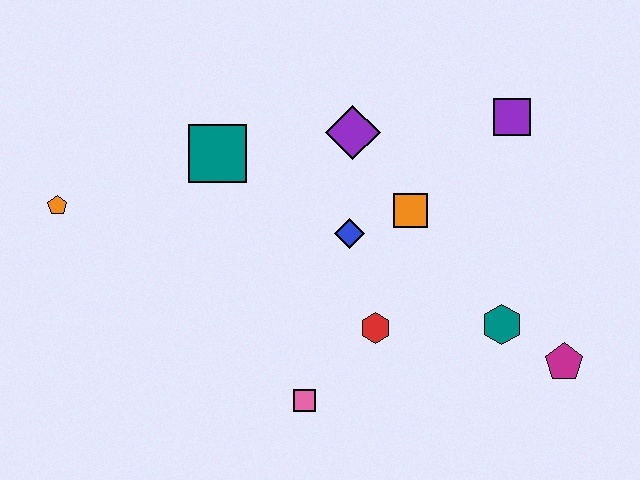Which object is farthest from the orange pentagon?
The magenta pentagon is farthest from the orange pentagon.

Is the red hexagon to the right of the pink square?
Yes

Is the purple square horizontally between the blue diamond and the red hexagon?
No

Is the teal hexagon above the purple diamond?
No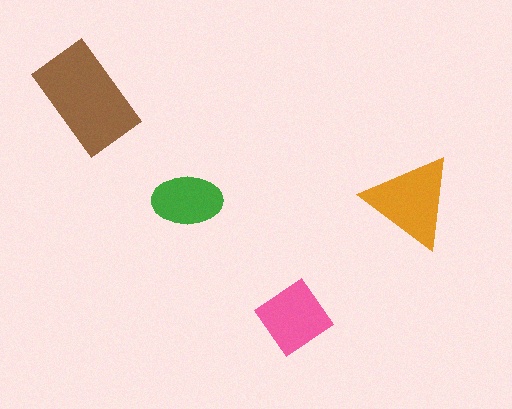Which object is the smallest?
The green ellipse.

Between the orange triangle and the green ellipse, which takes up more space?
The orange triangle.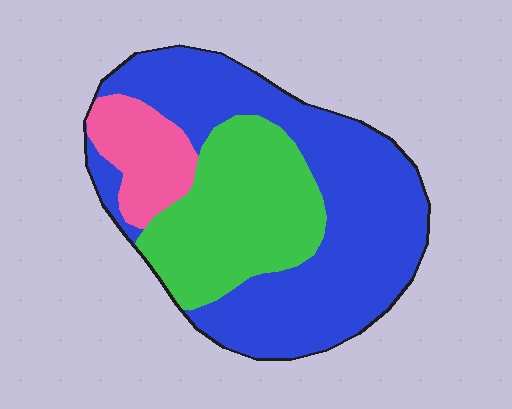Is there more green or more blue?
Blue.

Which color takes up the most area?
Blue, at roughly 55%.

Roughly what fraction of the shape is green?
Green covers 31% of the shape.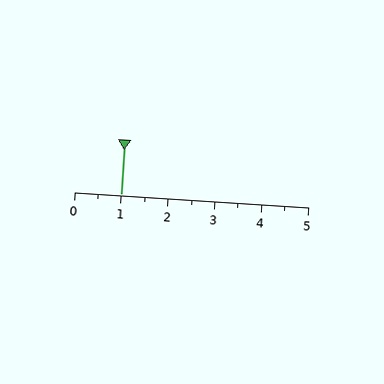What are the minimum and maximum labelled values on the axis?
The axis runs from 0 to 5.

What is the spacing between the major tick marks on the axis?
The major ticks are spaced 1 apart.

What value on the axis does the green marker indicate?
The marker indicates approximately 1.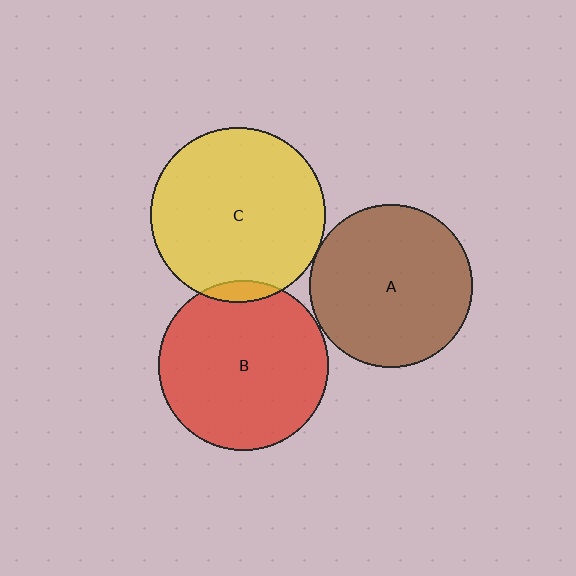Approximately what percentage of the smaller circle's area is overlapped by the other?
Approximately 5%.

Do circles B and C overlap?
Yes.